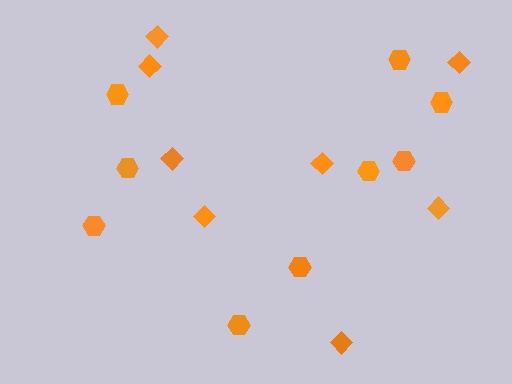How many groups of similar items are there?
There are 2 groups: one group of hexagons (9) and one group of diamonds (8).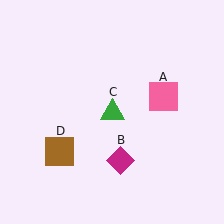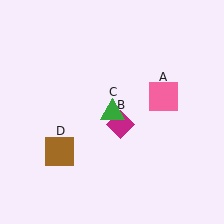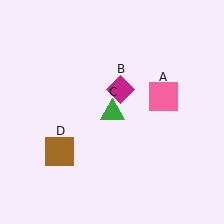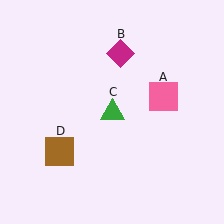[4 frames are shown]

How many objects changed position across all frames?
1 object changed position: magenta diamond (object B).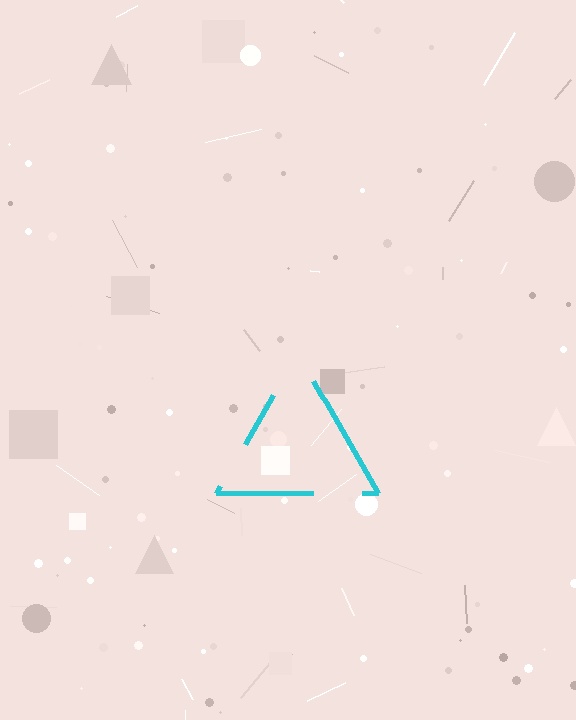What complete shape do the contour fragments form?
The contour fragments form a triangle.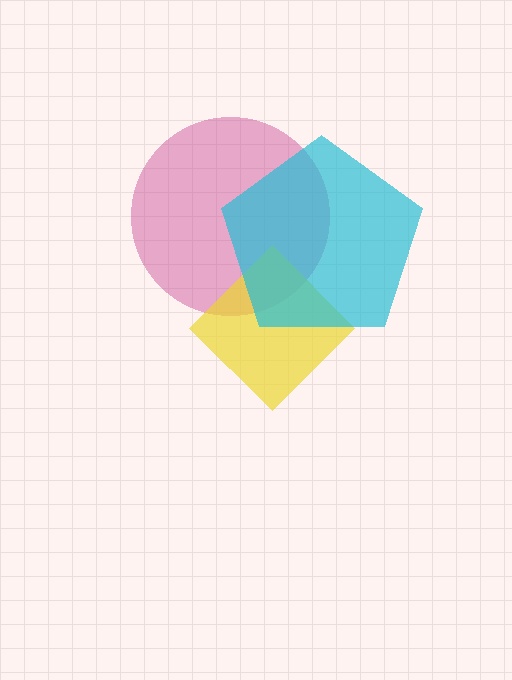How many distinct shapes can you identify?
There are 3 distinct shapes: a magenta circle, a yellow diamond, a cyan pentagon.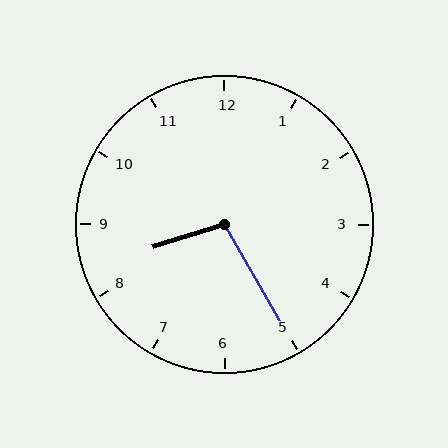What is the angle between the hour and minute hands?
Approximately 102 degrees.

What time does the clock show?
8:25.